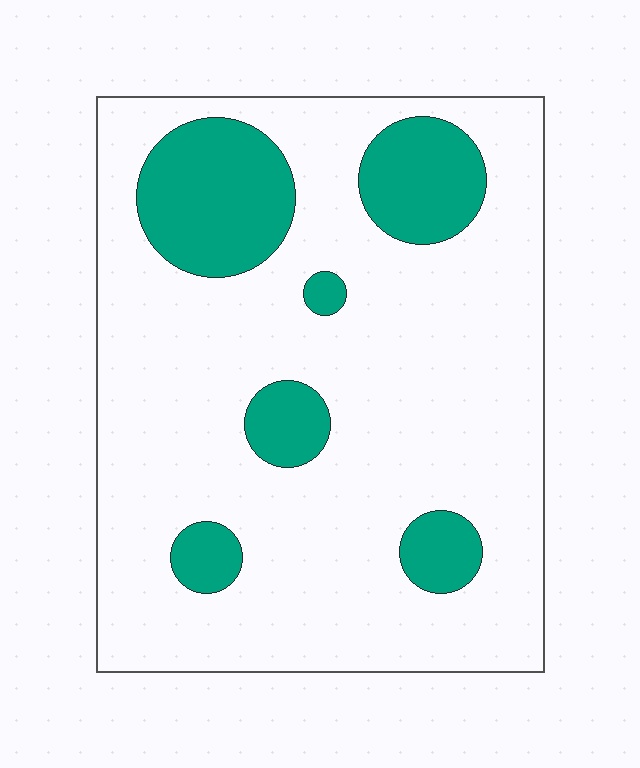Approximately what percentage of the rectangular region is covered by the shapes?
Approximately 20%.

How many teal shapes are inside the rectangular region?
6.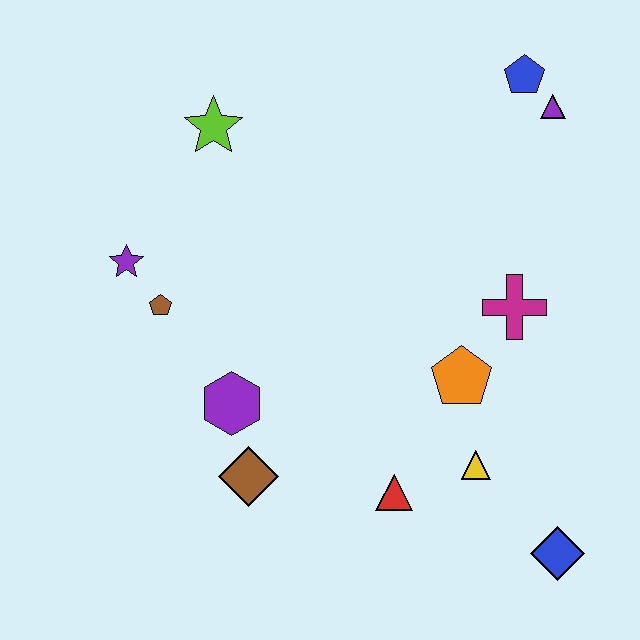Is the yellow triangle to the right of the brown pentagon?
Yes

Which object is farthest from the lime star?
The blue diamond is farthest from the lime star.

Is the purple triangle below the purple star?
No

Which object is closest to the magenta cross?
The orange pentagon is closest to the magenta cross.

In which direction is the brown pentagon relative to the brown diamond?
The brown pentagon is above the brown diamond.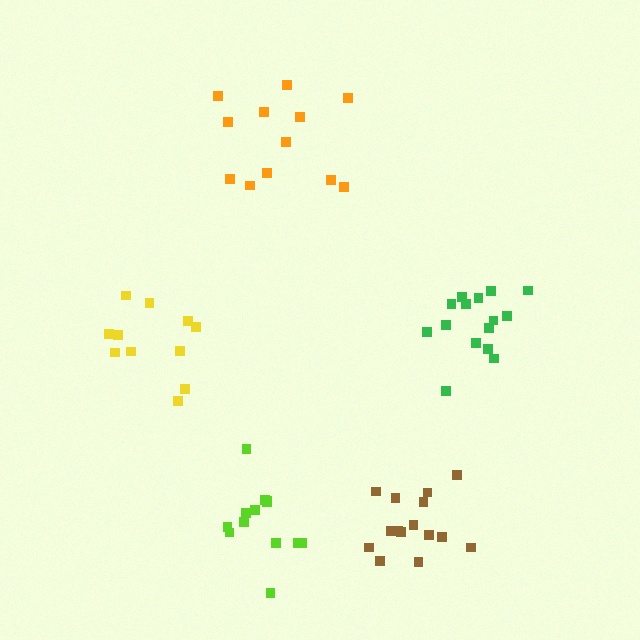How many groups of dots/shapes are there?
There are 5 groups.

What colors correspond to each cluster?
The clusters are colored: brown, green, yellow, lime, orange.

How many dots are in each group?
Group 1: 15 dots, Group 2: 15 dots, Group 3: 11 dots, Group 4: 13 dots, Group 5: 12 dots (66 total).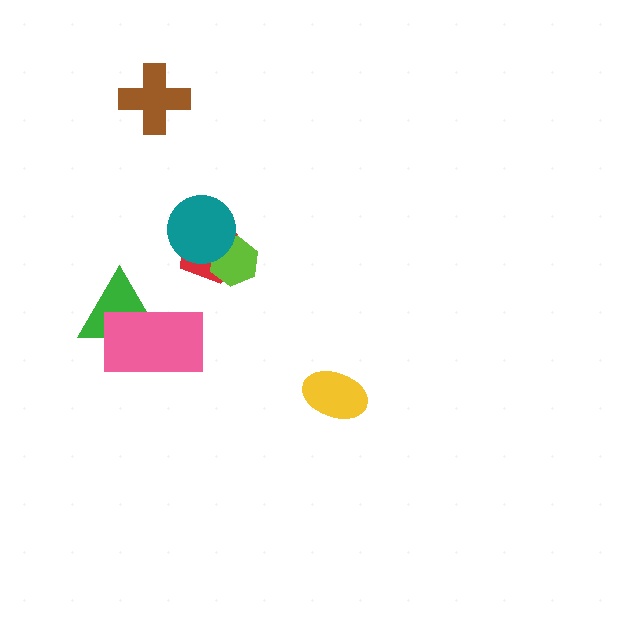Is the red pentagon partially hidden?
Yes, it is partially covered by another shape.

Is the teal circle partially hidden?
No, no other shape covers it.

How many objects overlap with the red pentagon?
2 objects overlap with the red pentagon.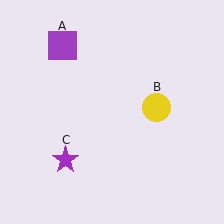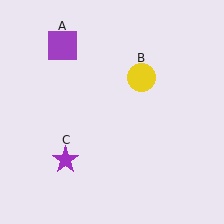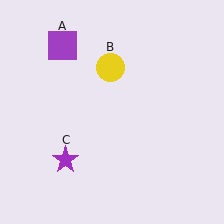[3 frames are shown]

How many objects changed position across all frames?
1 object changed position: yellow circle (object B).